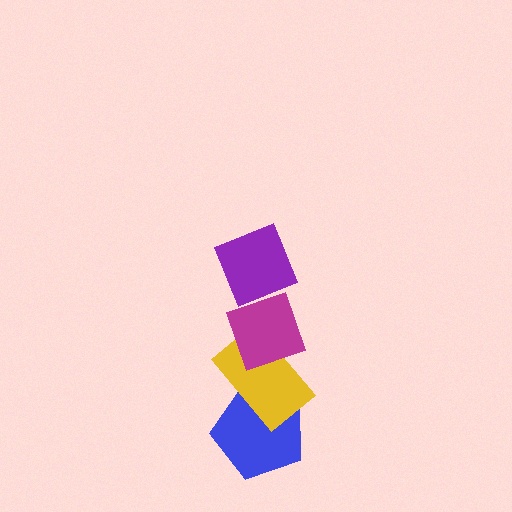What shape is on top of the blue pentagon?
The yellow rectangle is on top of the blue pentagon.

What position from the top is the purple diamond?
The purple diamond is 1st from the top.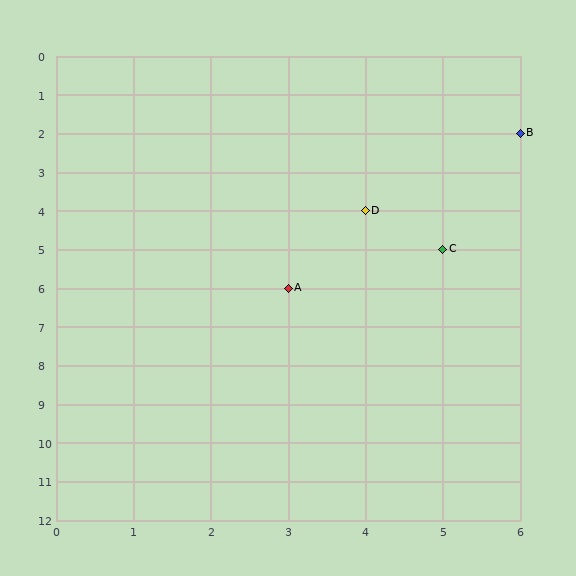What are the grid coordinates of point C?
Point C is at grid coordinates (5, 5).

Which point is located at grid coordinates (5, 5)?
Point C is at (5, 5).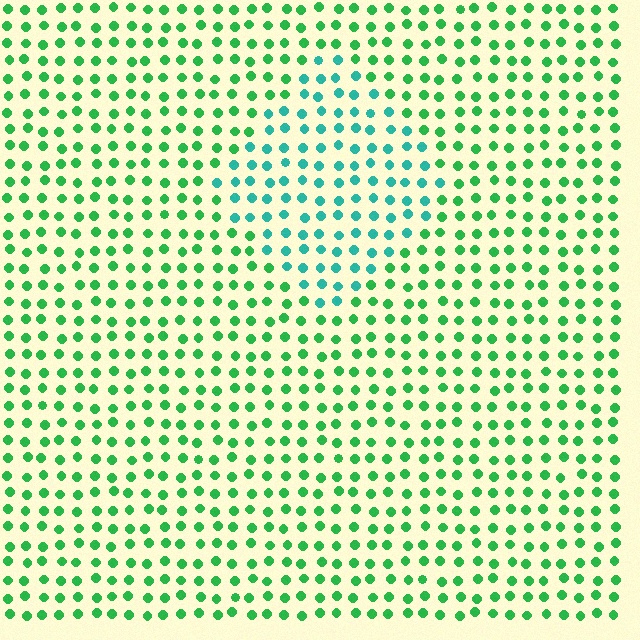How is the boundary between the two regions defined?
The boundary is defined purely by a slight shift in hue (about 38 degrees). Spacing, size, and orientation are identical on both sides.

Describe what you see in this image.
The image is filled with small green elements in a uniform arrangement. A diamond-shaped region is visible where the elements are tinted to a slightly different hue, forming a subtle color boundary.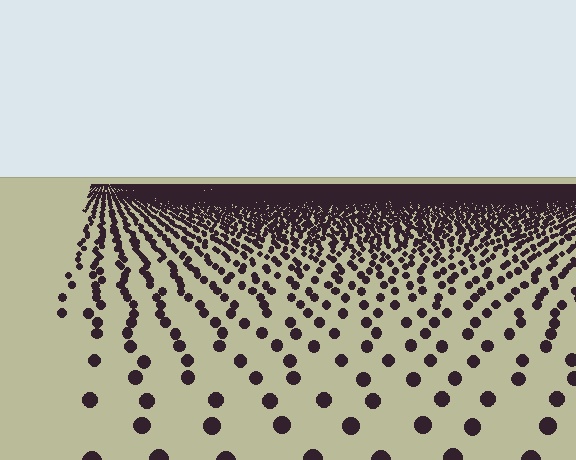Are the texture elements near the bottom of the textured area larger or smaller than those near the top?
Larger. Near the bottom, elements are closer to the viewer and appear at a bigger on-screen size.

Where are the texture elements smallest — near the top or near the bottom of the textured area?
Near the top.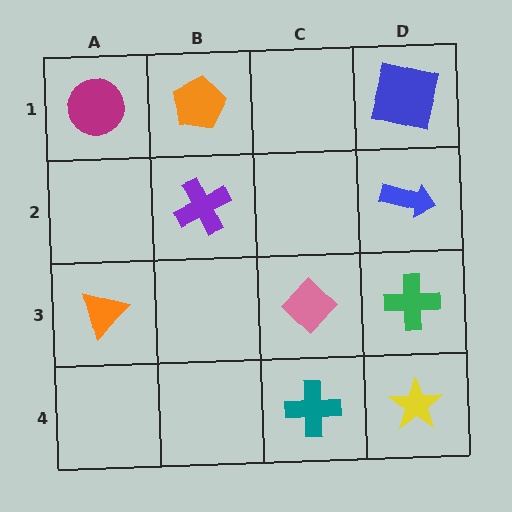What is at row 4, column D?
A yellow star.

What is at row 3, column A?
An orange triangle.